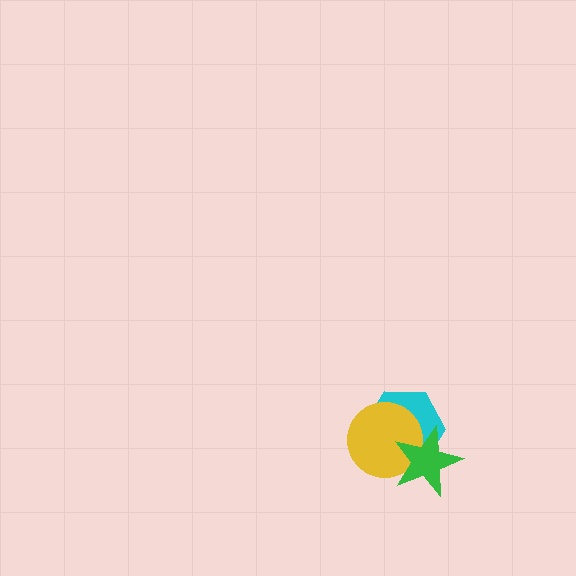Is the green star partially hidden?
No, no other shape covers it.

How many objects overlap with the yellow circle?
2 objects overlap with the yellow circle.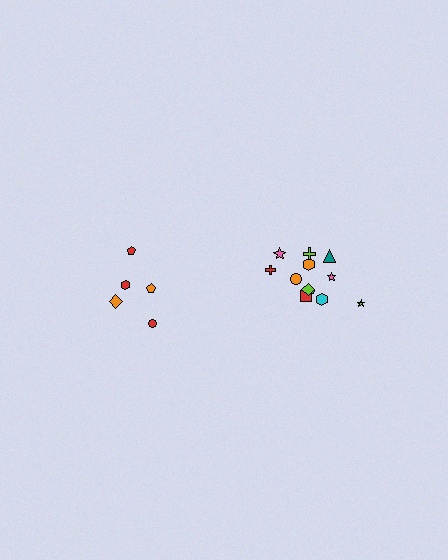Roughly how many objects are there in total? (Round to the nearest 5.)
Roughly 15 objects in total.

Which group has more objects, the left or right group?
The right group.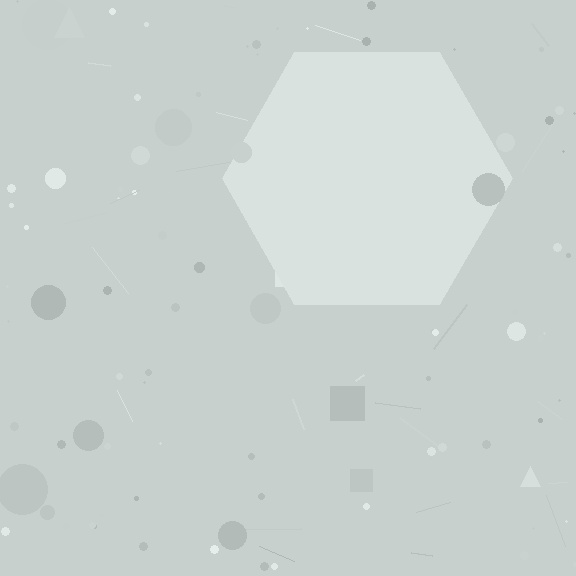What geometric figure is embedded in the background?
A hexagon is embedded in the background.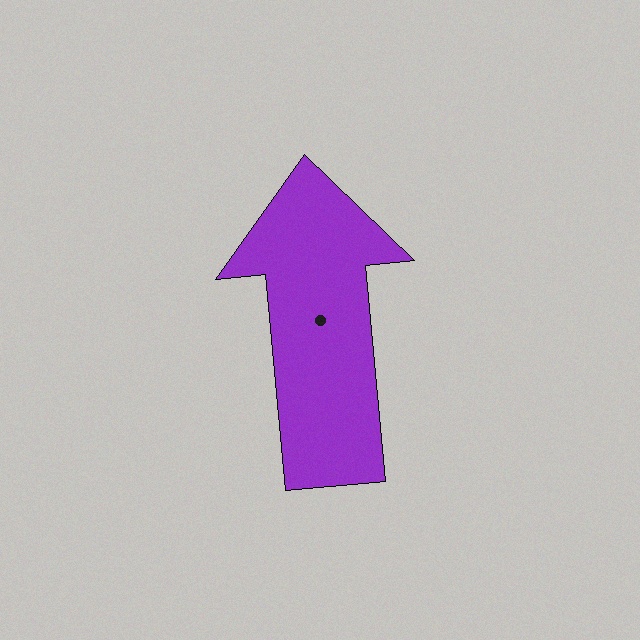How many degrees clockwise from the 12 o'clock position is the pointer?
Approximately 355 degrees.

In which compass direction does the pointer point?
North.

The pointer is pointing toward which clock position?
Roughly 12 o'clock.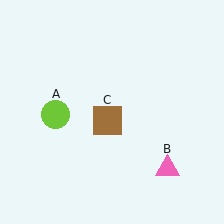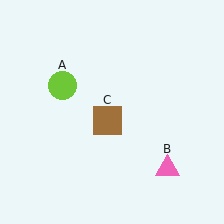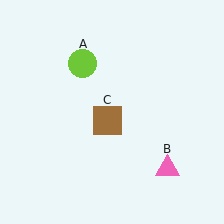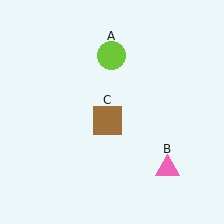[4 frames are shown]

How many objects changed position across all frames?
1 object changed position: lime circle (object A).